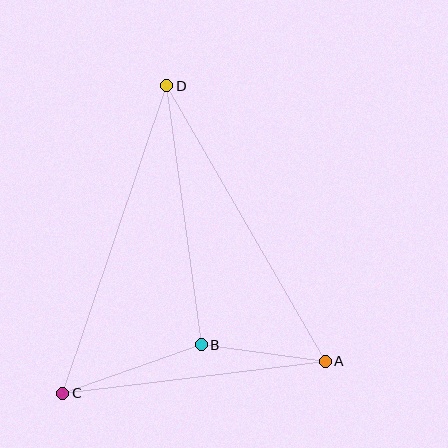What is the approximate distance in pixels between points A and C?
The distance between A and C is approximately 265 pixels.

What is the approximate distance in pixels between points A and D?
The distance between A and D is approximately 318 pixels.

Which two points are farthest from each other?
Points C and D are farthest from each other.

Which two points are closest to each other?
Points A and B are closest to each other.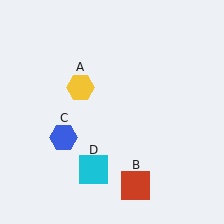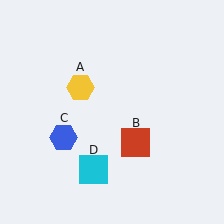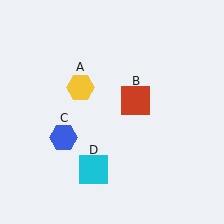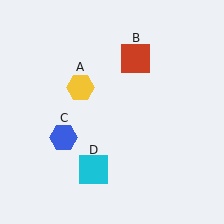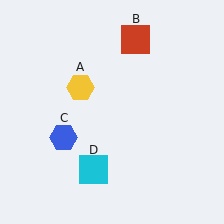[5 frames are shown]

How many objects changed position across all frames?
1 object changed position: red square (object B).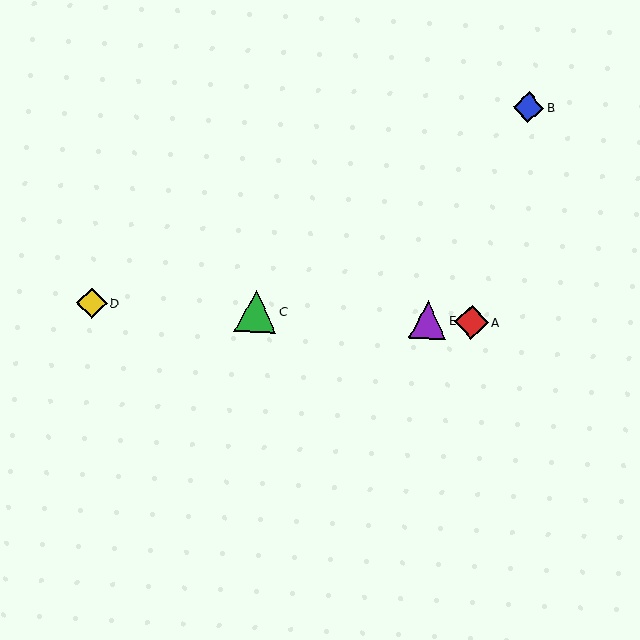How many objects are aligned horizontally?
4 objects (A, C, D, E) are aligned horizontally.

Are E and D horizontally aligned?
Yes, both are at y≈320.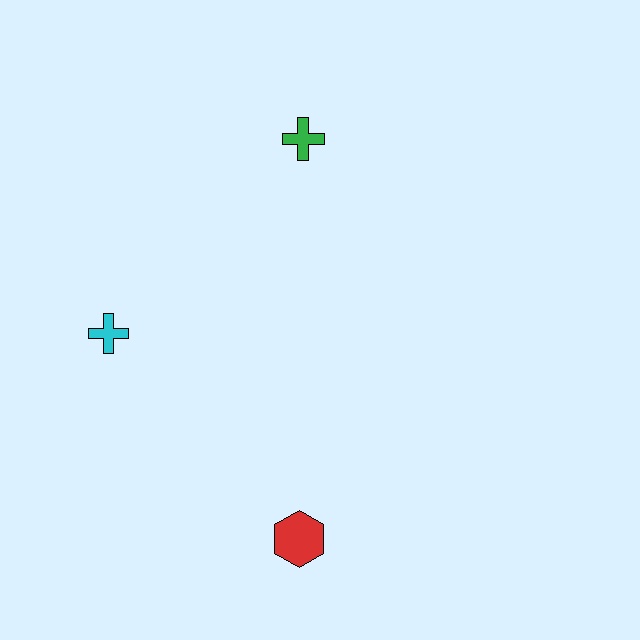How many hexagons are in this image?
There is 1 hexagon.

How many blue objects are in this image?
There are no blue objects.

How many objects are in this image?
There are 3 objects.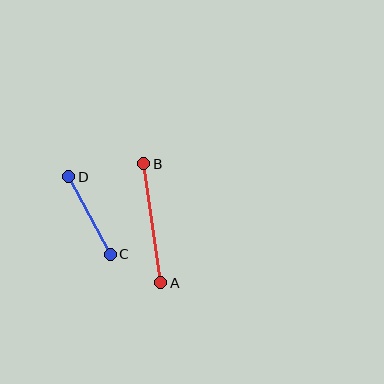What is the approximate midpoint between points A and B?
The midpoint is at approximately (152, 223) pixels.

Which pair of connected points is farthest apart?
Points A and B are farthest apart.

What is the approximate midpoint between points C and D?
The midpoint is at approximately (90, 216) pixels.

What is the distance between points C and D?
The distance is approximately 88 pixels.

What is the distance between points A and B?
The distance is approximately 120 pixels.